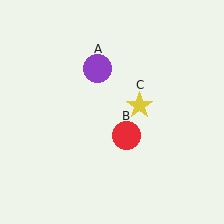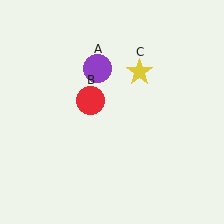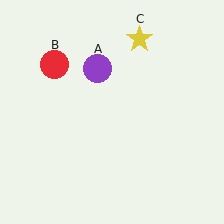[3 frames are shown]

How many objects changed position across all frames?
2 objects changed position: red circle (object B), yellow star (object C).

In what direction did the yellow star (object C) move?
The yellow star (object C) moved up.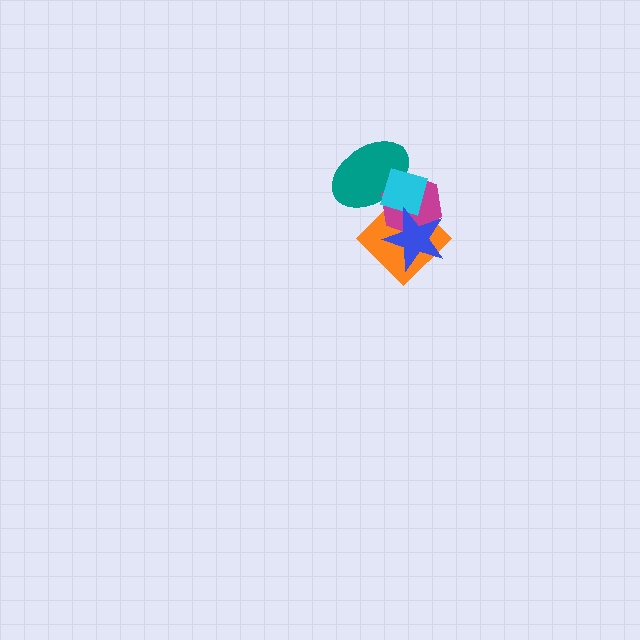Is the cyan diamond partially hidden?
Yes, it is partially covered by another shape.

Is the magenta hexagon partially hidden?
Yes, it is partially covered by another shape.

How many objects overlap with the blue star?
3 objects overlap with the blue star.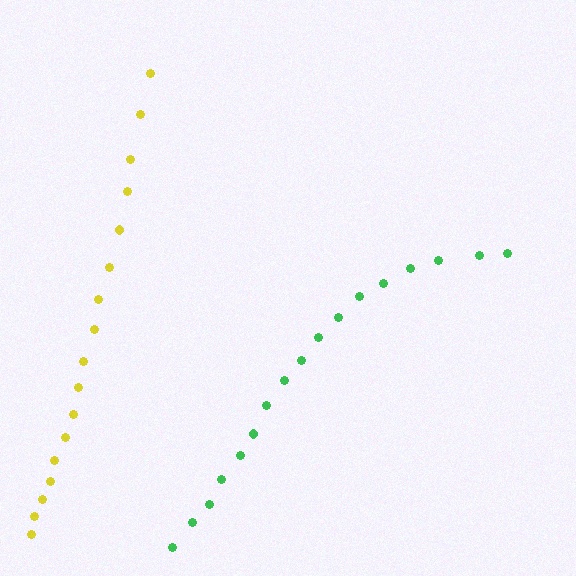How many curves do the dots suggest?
There are 2 distinct paths.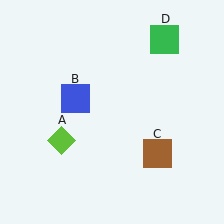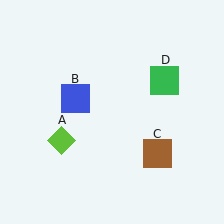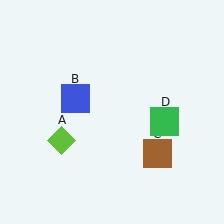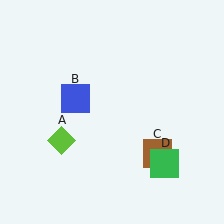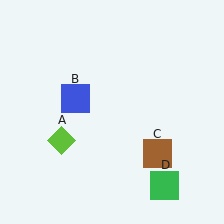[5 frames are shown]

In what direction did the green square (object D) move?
The green square (object D) moved down.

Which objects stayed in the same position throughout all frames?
Lime diamond (object A) and blue square (object B) and brown square (object C) remained stationary.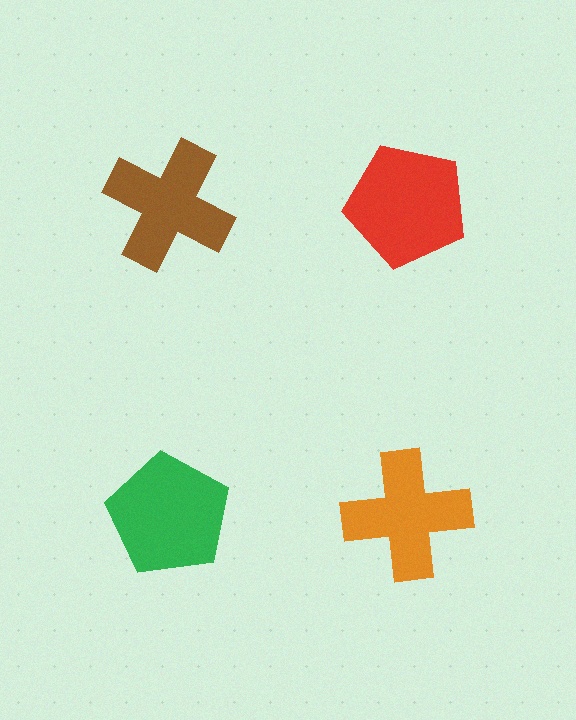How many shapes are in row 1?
2 shapes.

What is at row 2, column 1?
A green pentagon.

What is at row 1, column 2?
A red pentagon.